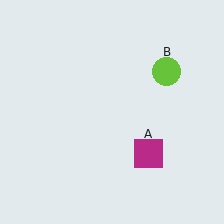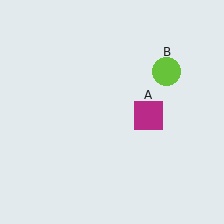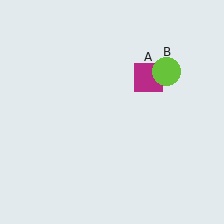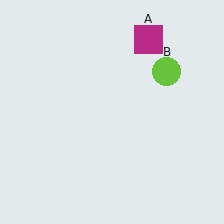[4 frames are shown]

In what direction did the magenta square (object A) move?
The magenta square (object A) moved up.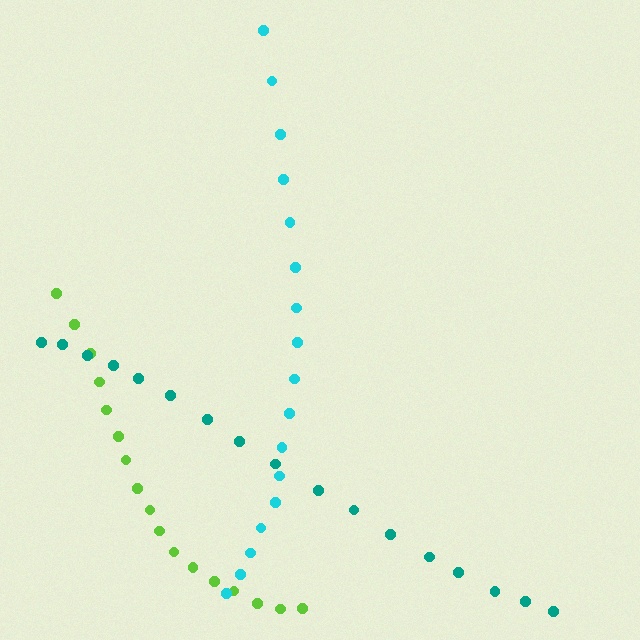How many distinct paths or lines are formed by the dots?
There are 3 distinct paths.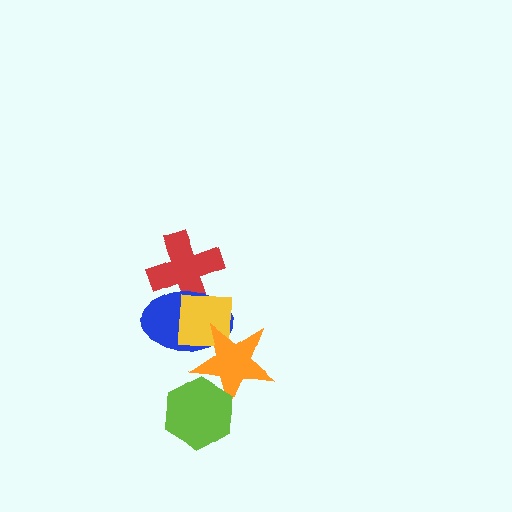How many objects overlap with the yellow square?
3 objects overlap with the yellow square.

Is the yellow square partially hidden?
Yes, it is partially covered by another shape.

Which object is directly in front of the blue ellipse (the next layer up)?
The yellow square is directly in front of the blue ellipse.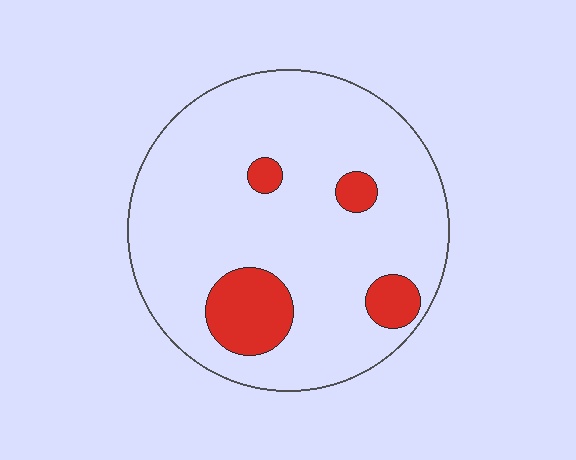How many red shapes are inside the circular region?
4.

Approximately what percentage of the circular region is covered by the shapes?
Approximately 15%.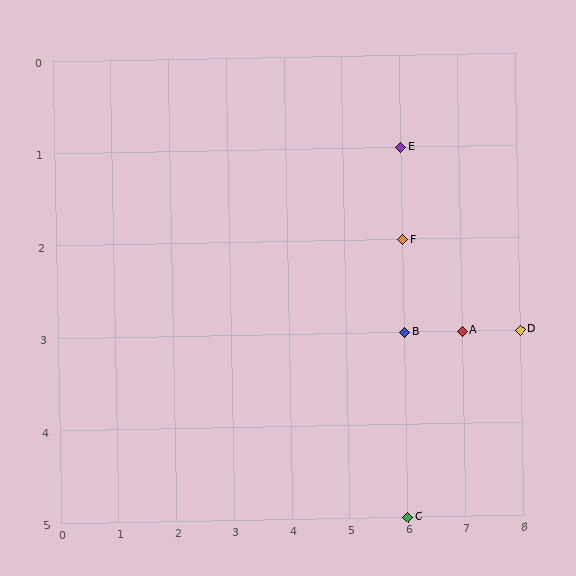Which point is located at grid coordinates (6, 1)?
Point E is at (6, 1).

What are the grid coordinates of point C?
Point C is at grid coordinates (6, 5).